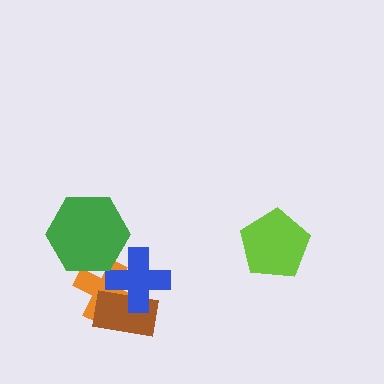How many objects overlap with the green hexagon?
1 object overlaps with the green hexagon.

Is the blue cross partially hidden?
No, no other shape covers it.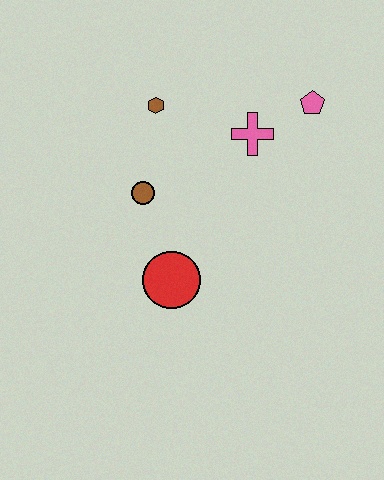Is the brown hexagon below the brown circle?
No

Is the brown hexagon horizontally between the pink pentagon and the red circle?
No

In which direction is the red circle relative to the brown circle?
The red circle is below the brown circle.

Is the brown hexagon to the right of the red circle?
No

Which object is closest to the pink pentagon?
The pink cross is closest to the pink pentagon.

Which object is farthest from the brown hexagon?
The red circle is farthest from the brown hexagon.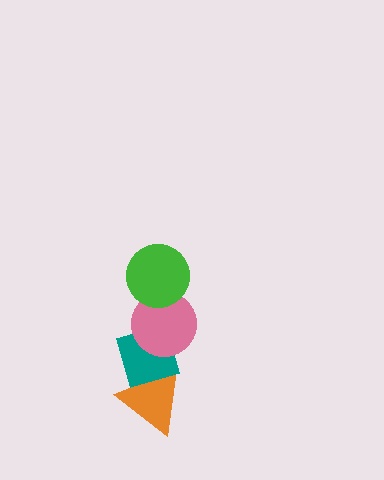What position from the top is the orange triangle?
The orange triangle is 4th from the top.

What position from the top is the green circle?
The green circle is 1st from the top.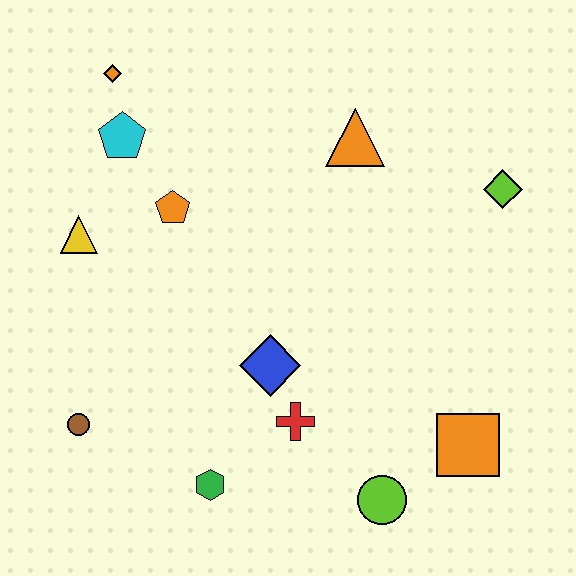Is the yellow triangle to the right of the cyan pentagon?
No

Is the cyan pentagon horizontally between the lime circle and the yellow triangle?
Yes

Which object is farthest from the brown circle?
The lime diamond is farthest from the brown circle.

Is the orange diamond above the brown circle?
Yes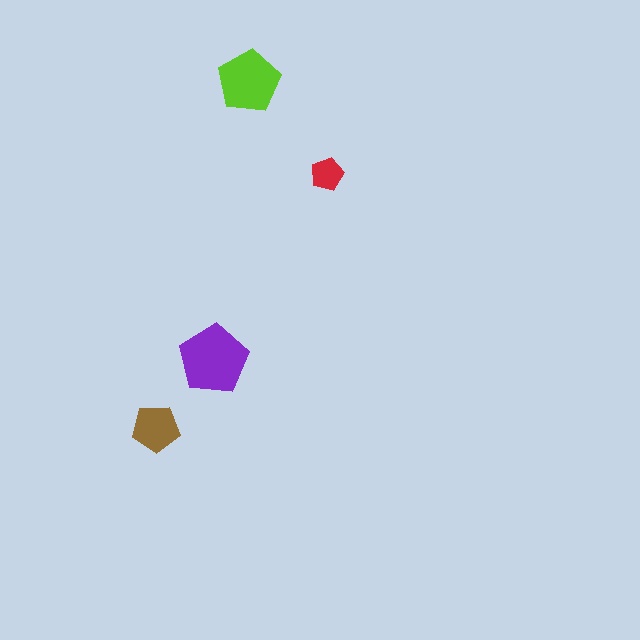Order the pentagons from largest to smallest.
the purple one, the lime one, the brown one, the red one.